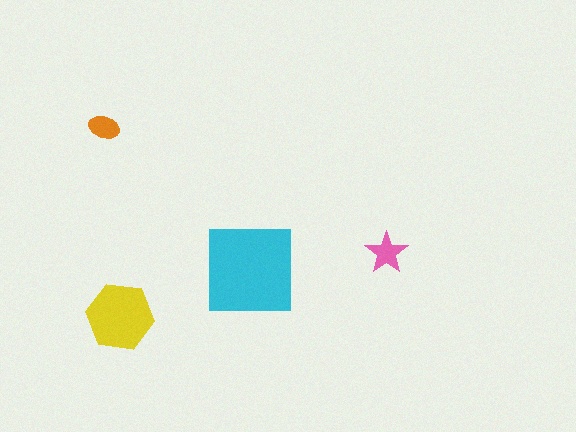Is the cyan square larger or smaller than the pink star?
Larger.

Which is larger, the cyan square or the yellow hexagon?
The cyan square.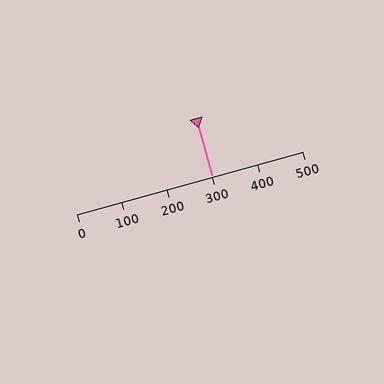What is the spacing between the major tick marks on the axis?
The major ticks are spaced 100 apart.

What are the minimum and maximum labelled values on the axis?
The axis runs from 0 to 500.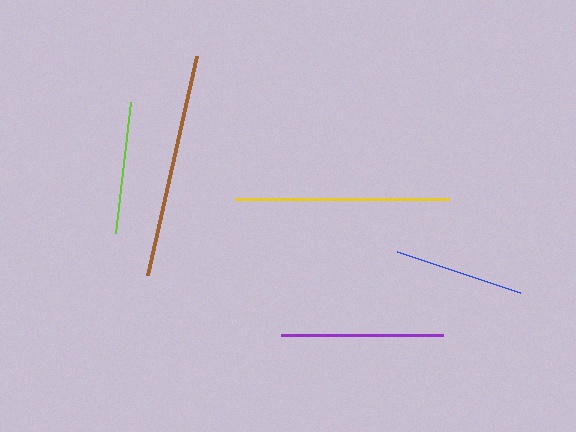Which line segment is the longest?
The brown line is the longest at approximately 225 pixels.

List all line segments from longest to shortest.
From longest to shortest: brown, yellow, purple, lime, blue.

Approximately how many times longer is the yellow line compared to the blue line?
The yellow line is approximately 1.6 times the length of the blue line.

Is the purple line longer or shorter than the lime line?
The purple line is longer than the lime line.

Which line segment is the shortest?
The blue line is the shortest at approximately 130 pixels.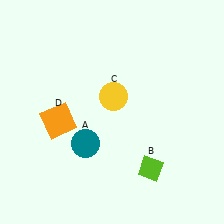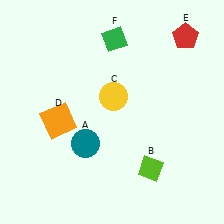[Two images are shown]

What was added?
A red pentagon (E), a green diamond (F) were added in Image 2.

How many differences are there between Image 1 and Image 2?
There are 2 differences between the two images.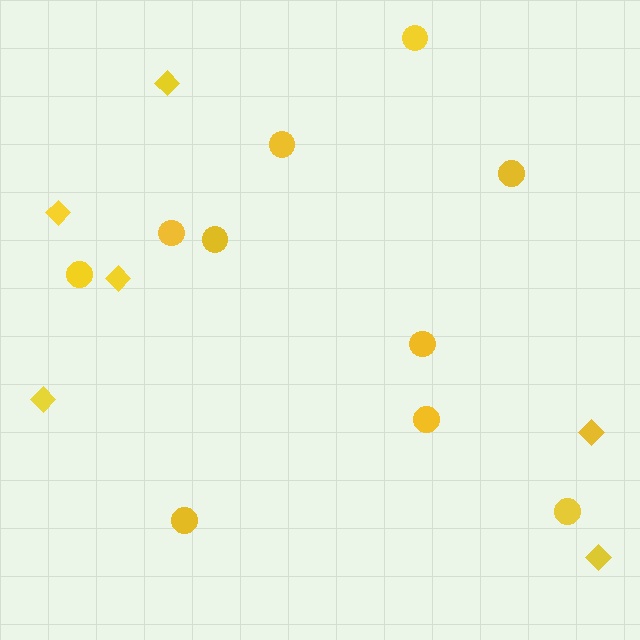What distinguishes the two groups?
There are 2 groups: one group of circles (10) and one group of diamonds (6).